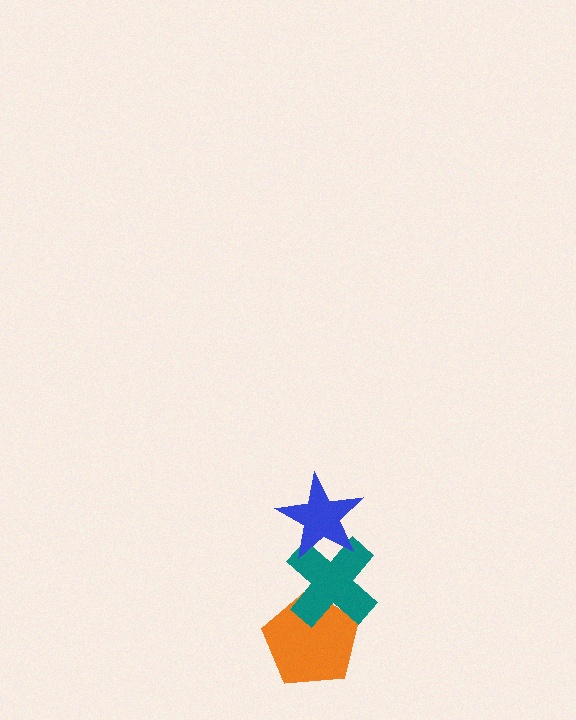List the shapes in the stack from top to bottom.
From top to bottom: the blue star, the teal cross, the orange pentagon.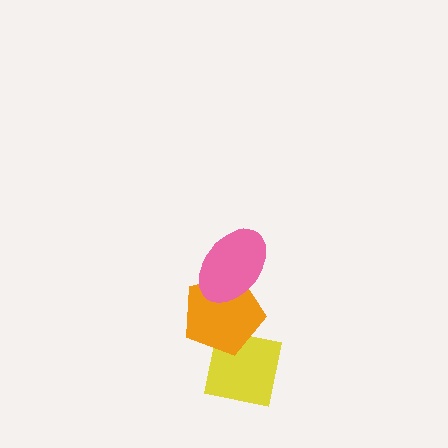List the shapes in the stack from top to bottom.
From top to bottom: the pink ellipse, the orange pentagon, the yellow square.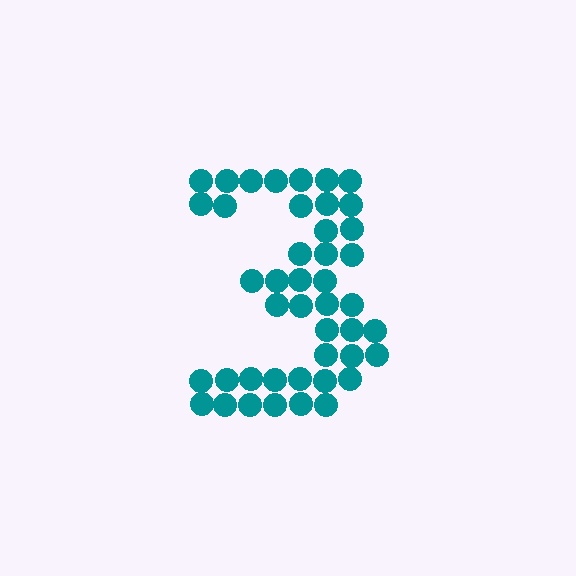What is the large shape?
The large shape is the digit 3.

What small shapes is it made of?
It is made of small circles.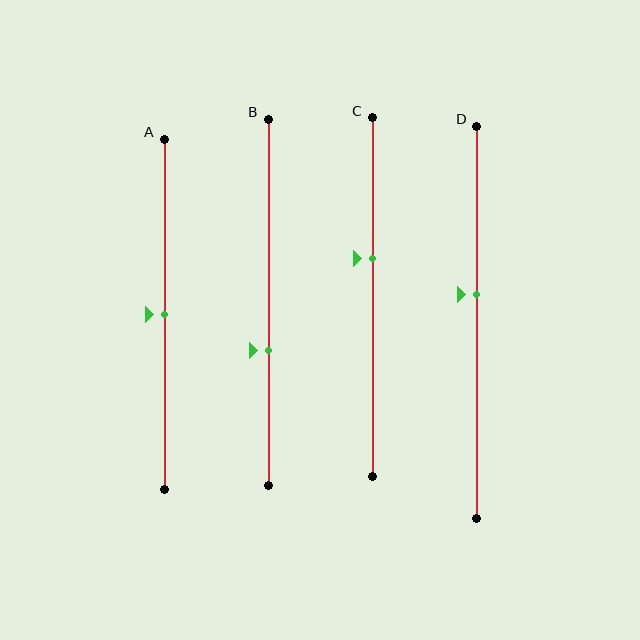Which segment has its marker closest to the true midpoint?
Segment A has its marker closest to the true midpoint.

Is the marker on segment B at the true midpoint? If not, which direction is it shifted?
No, the marker on segment B is shifted downward by about 13% of the segment length.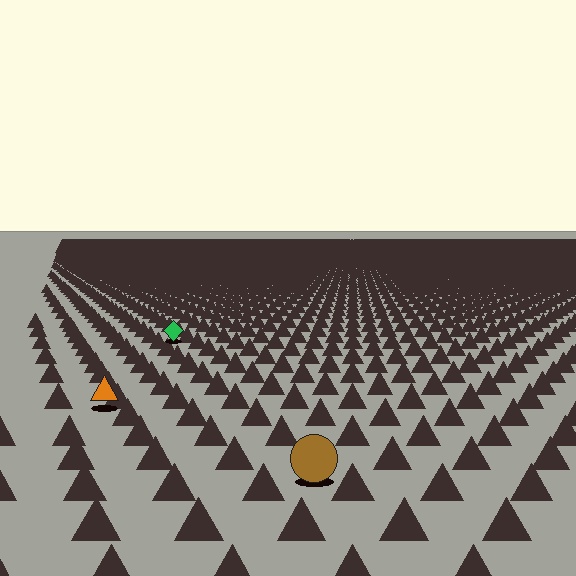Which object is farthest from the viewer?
The green diamond is farthest from the viewer. It appears smaller and the ground texture around it is denser.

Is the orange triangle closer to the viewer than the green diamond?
Yes. The orange triangle is closer — you can tell from the texture gradient: the ground texture is coarser near it.